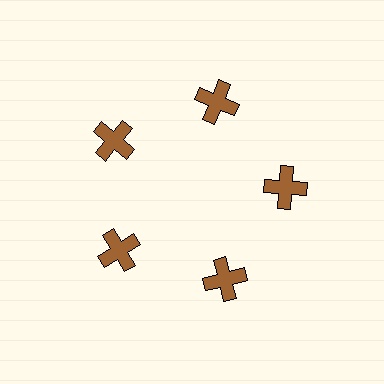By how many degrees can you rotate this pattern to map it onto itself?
The pattern maps onto itself every 72 degrees of rotation.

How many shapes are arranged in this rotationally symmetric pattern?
There are 5 shapes, arranged in 5 groups of 1.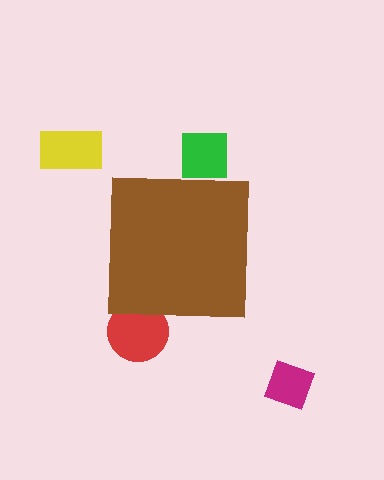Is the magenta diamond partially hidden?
No, the magenta diamond is fully visible.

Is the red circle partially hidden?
Yes, the red circle is partially hidden behind the brown square.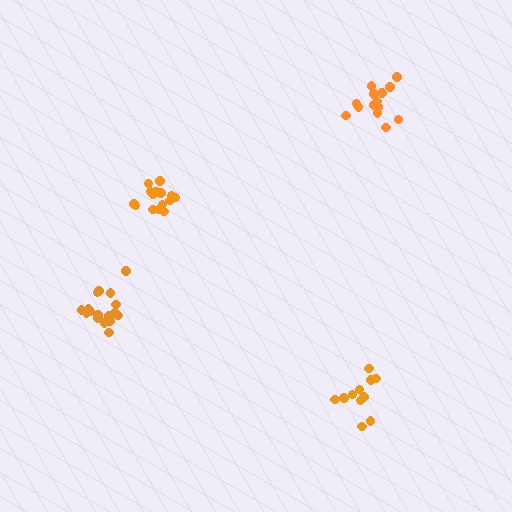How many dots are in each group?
Group 1: 15 dots, Group 2: 12 dots, Group 3: 15 dots, Group 4: 17 dots (59 total).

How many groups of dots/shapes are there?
There are 4 groups.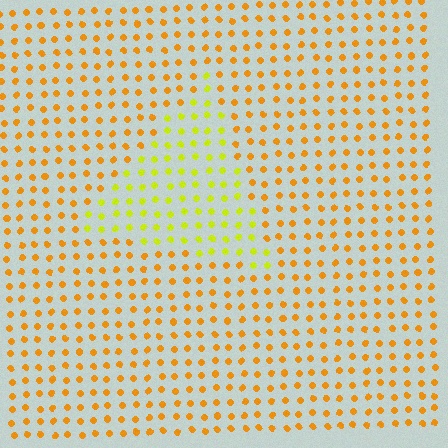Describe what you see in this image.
The image is filled with small orange elements in a uniform arrangement. A triangle-shaped region is visible where the elements are tinted to a slightly different hue, forming a subtle color boundary.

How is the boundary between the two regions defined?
The boundary is defined purely by a slight shift in hue (about 35 degrees). Spacing, size, and orientation are identical on both sides.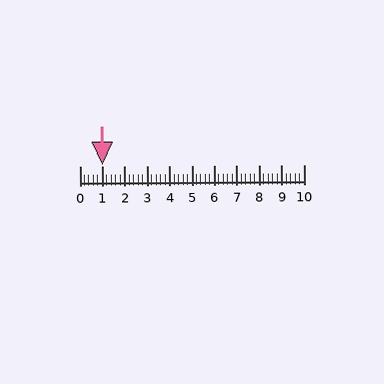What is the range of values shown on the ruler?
The ruler shows values from 0 to 10.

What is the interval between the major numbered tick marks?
The major tick marks are spaced 1 units apart.